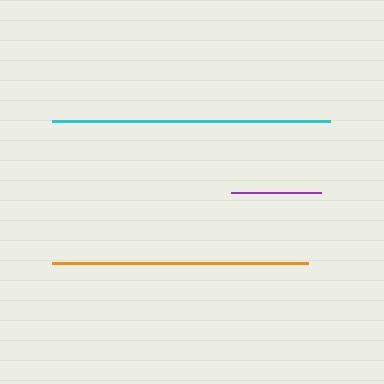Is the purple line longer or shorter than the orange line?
The orange line is longer than the purple line.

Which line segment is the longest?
The cyan line is the longest at approximately 278 pixels.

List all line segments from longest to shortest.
From longest to shortest: cyan, orange, purple.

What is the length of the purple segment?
The purple segment is approximately 90 pixels long.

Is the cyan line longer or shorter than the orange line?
The cyan line is longer than the orange line.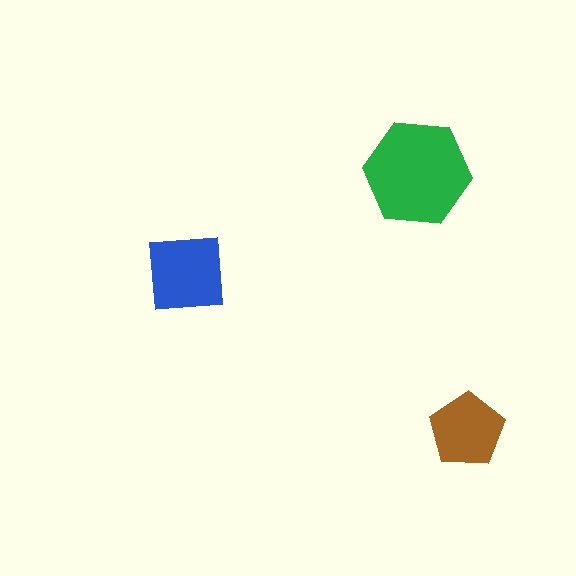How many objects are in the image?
There are 3 objects in the image.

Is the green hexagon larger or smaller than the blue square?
Larger.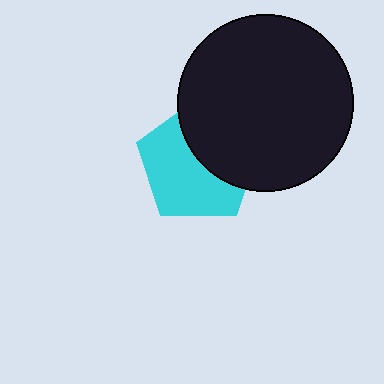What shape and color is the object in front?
The object in front is a black circle.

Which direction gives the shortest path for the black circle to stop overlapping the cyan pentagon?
Moving toward the upper-right gives the shortest separation.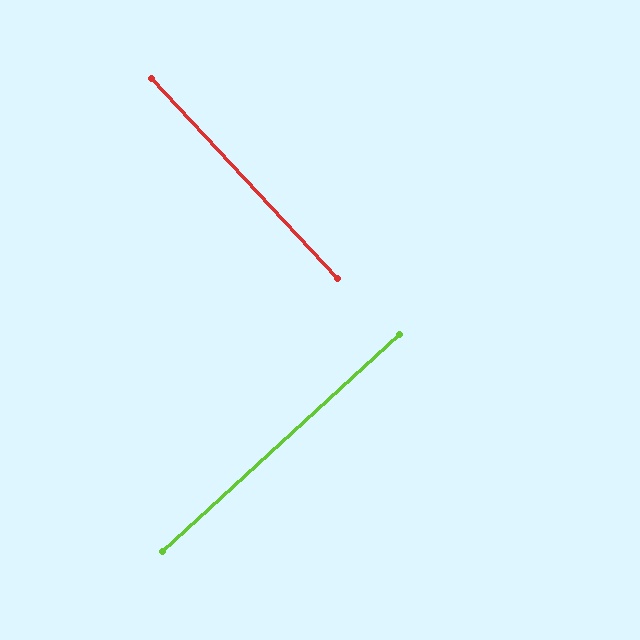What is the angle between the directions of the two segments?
Approximately 90 degrees.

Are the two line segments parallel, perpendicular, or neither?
Perpendicular — they meet at approximately 90°.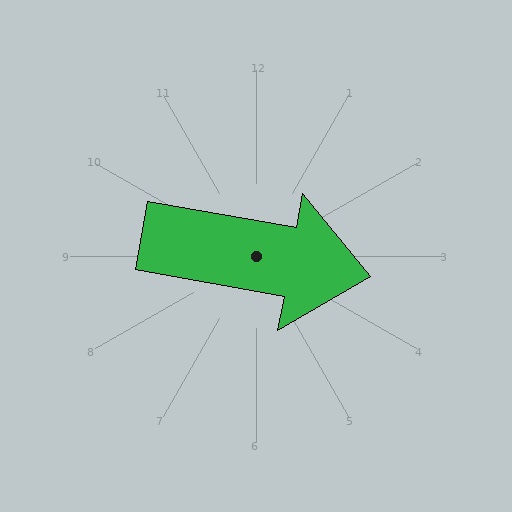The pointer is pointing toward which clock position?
Roughly 3 o'clock.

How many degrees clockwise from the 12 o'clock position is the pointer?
Approximately 100 degrees.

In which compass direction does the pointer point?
East.